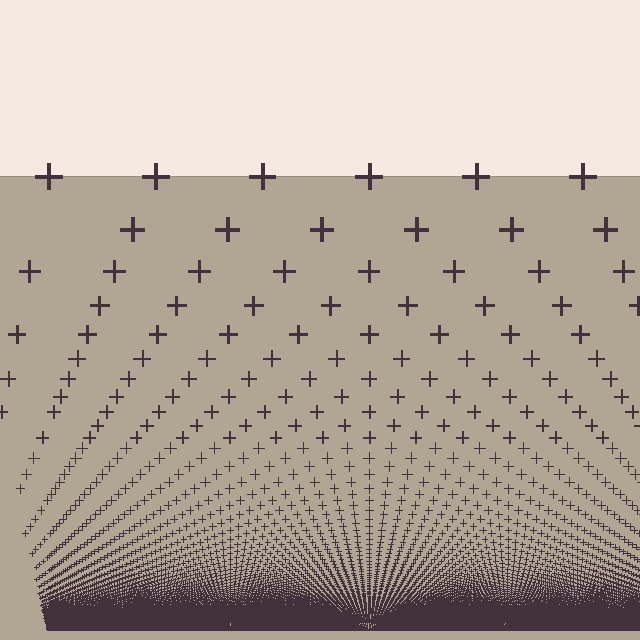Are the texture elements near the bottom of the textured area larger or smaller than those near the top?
Smaller. The gradient is inverted — elements near the bottom are smaller and denser.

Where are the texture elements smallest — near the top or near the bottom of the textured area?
Near the bottom.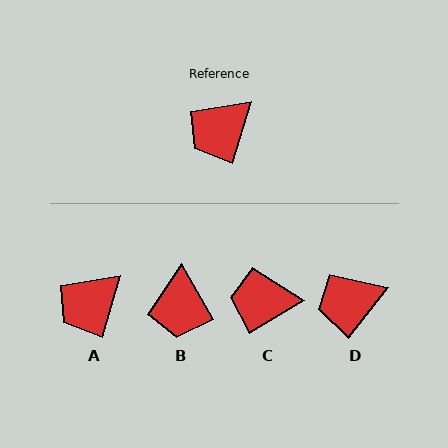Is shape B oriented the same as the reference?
No, it is off by about 47 degrees.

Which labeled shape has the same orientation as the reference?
A.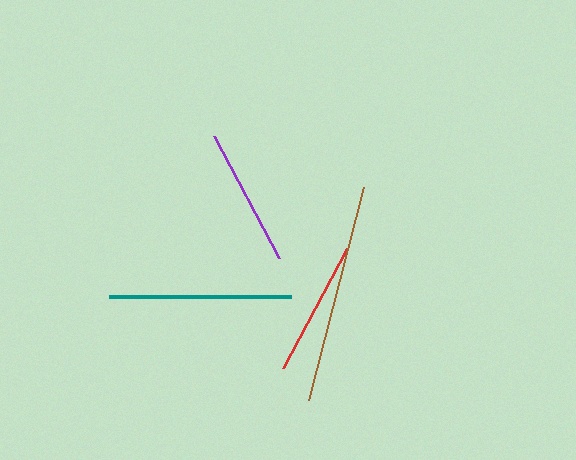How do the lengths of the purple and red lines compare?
The purple and red lines are approximately the same length.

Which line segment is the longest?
The brown line is the longest at approximately 220 pixels.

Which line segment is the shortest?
The red line is the shortest at approximately 136 pixels.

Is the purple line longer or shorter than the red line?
The purple line is longer than the red line.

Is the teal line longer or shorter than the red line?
The teal line is longer than the red line.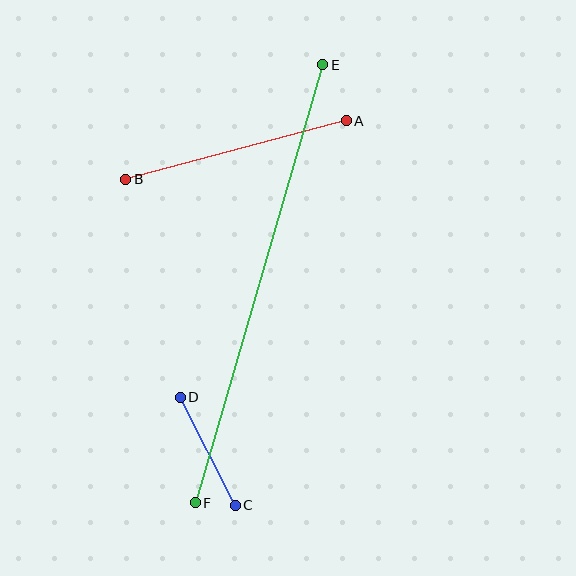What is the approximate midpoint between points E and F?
The midpoint is at approximately (259, 284) pixels.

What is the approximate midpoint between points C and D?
The midpoint is at approximately (208, 451) pixels.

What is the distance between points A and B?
The distance is approximately 228 pixels.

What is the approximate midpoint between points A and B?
The midpoint is at approximately (236, 150) pixels.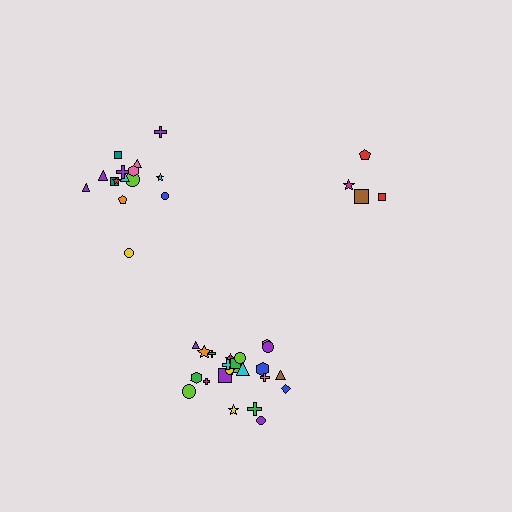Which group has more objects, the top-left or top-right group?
The top-left group.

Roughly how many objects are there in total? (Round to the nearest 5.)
Roughly 45 objects in total.